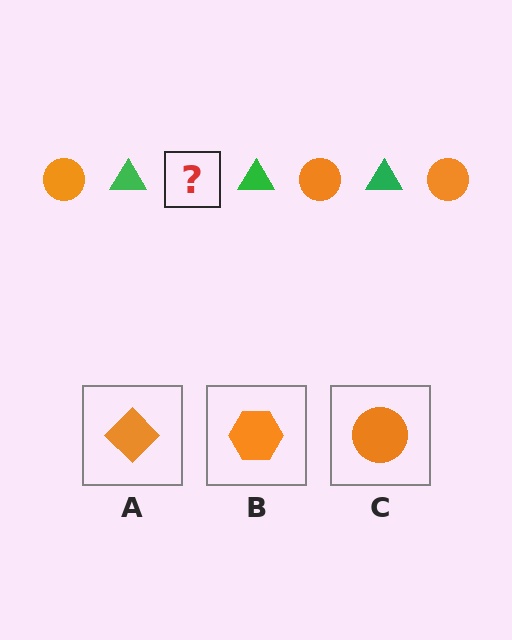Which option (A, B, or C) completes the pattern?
C.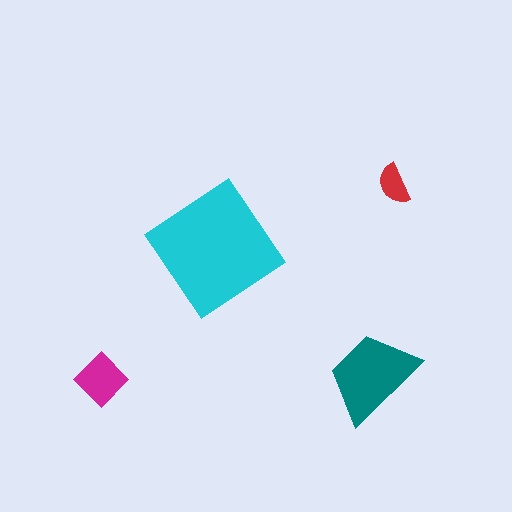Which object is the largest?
The cyan diamond.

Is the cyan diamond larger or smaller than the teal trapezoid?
Larger.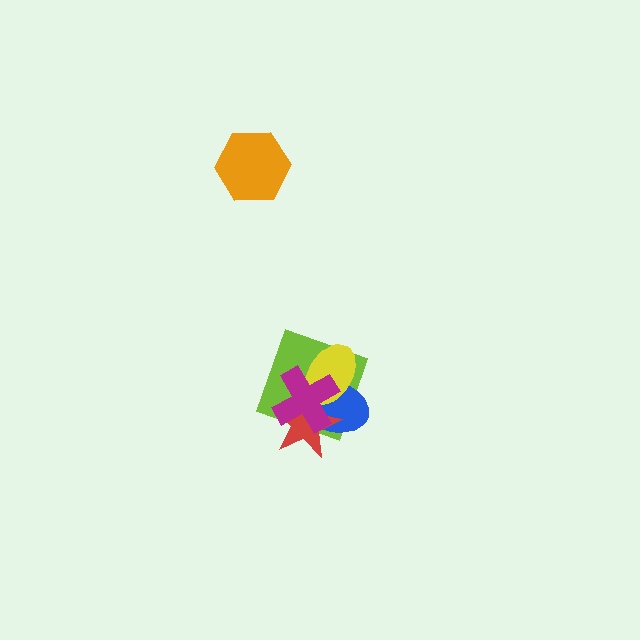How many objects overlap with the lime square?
4 objects overlap with the lime square.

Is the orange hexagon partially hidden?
No, no other shape covers it.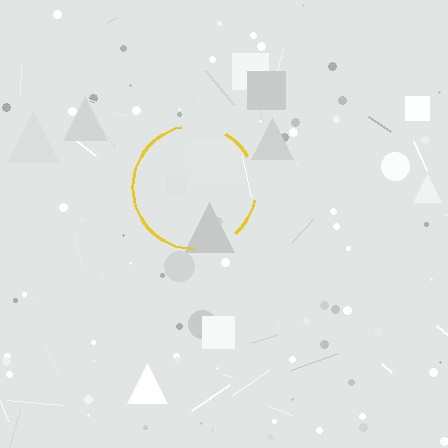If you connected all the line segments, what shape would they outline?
They would outline a circle.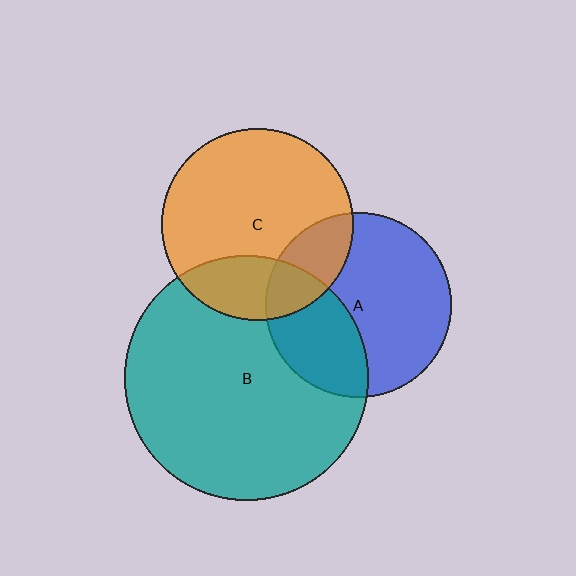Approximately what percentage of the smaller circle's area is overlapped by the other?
Approximately 20%.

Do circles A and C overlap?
Yes.